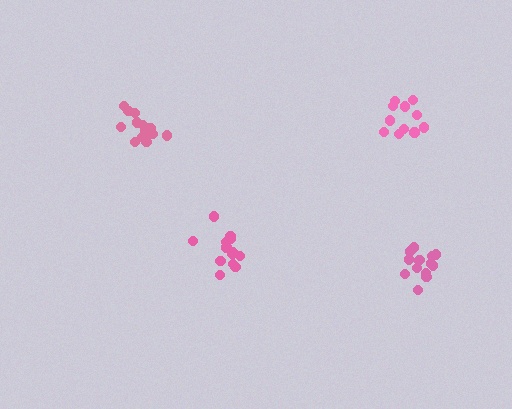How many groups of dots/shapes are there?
There are 4 groups.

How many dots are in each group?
Group 1: 11 dots, Group 2: 14 dots, Group 3: 13 dots, Group 4: 14 dots (52 total).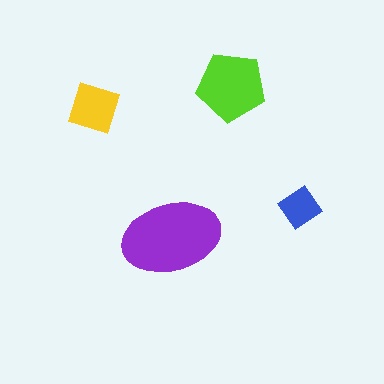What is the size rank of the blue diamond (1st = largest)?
4th.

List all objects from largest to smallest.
The purple ellipse, the lime pentagon, the yellow square, the blue diamond.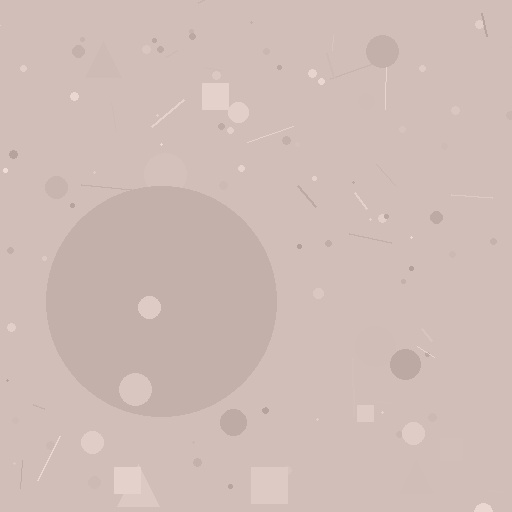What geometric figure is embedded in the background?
A circle is embedded in the background.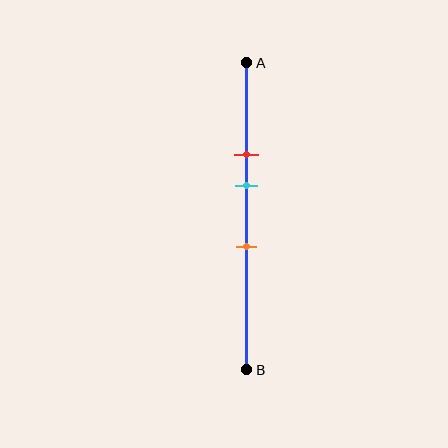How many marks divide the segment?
There are 3 marks dividing the segment.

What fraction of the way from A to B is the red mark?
The red mark is approximately 30% (0.3) of the way from A to B.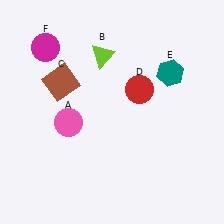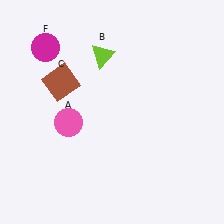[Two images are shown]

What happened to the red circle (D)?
The red circle (D) was removed in Image 2. It was in the top-right area of Image 1.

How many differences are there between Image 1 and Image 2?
There are 2 differences between the two images.